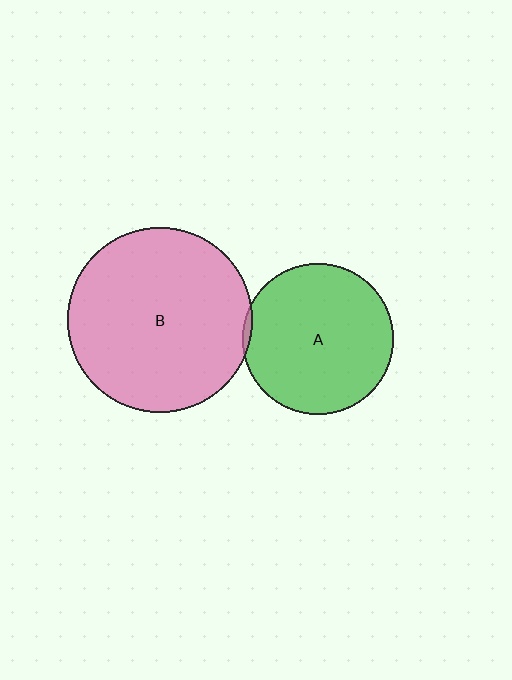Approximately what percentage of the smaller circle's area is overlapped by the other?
Approximately 5%.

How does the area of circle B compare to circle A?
Approximately 1.5 times.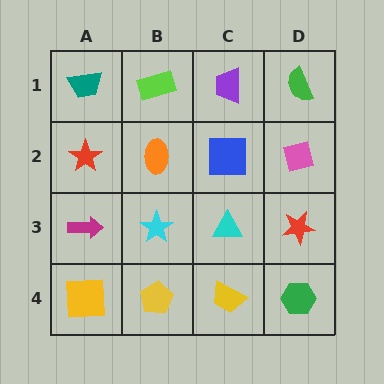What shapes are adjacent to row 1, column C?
A blue square (row 2, column C), a lime rectangle (row 1, column B), a green semicircle (row 1, column D).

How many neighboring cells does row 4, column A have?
2.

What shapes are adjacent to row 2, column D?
A green semicircle (row 1, column D), a red star (row 3, column D), a blue square (row 2, column C).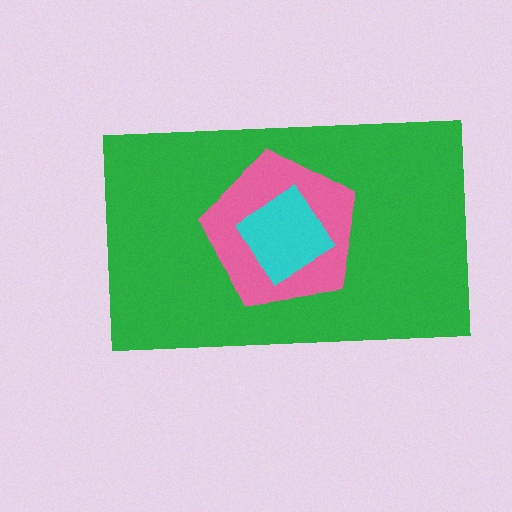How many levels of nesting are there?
3.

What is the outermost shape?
The green rectangle.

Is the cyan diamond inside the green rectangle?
Yes.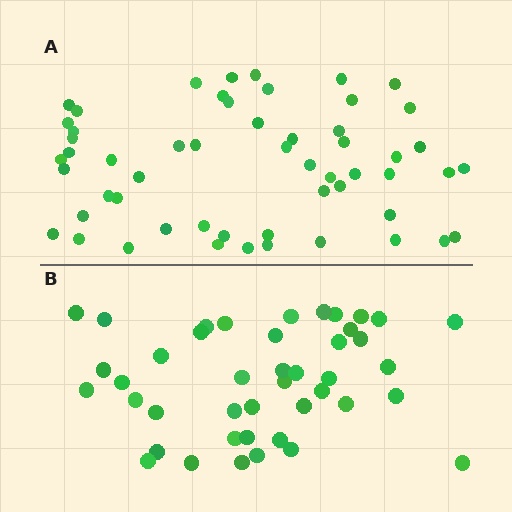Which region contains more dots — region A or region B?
Region A (the top region) has more dots.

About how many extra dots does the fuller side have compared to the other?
Region A has roughly 12 or so more dots than region B.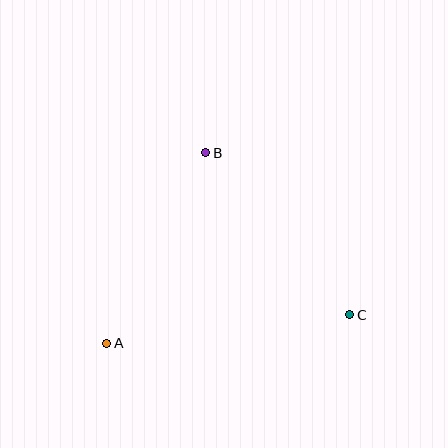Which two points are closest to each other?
Points A and B are closest to each other.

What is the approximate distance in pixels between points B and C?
The distance between B and C is approximately 217 pixels.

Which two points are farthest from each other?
Points A and C are farthest from each other.